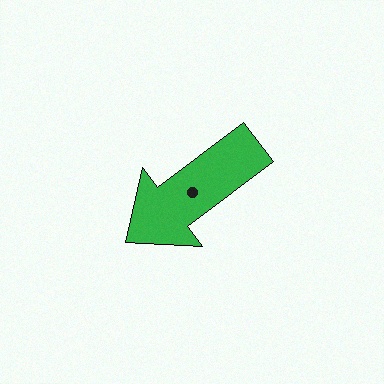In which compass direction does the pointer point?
Southwest.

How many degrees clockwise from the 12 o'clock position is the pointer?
Approximately 233 degrees.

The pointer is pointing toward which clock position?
Roughly 8 o'clock.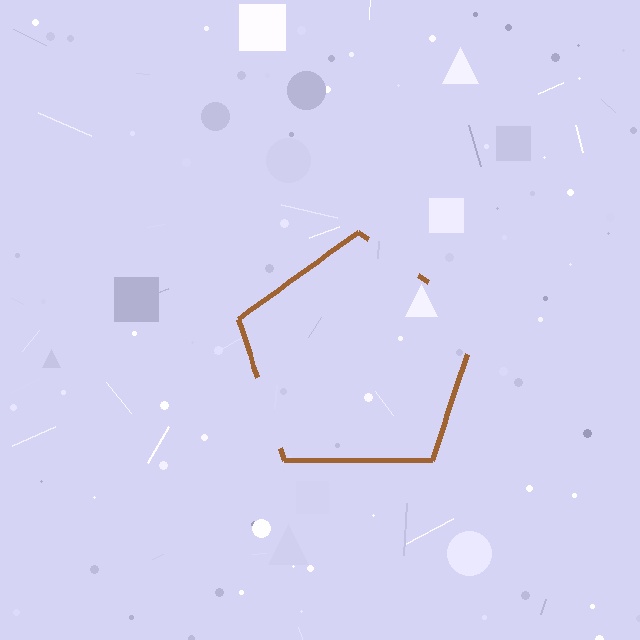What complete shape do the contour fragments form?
The contour fragments form a pentagon.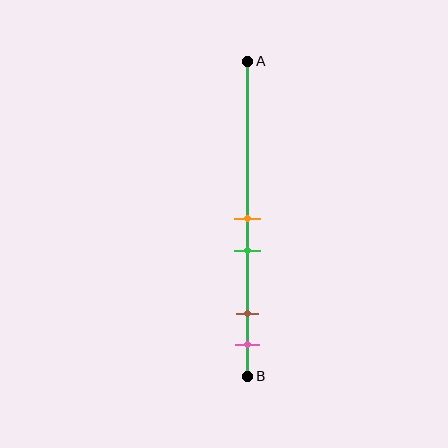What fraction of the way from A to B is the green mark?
The green mark is approximately 60% (0.6) of the way from A to B.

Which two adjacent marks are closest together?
The orange and green marks are the closest adjacent pair.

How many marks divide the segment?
There are 4 marks dividing the segment.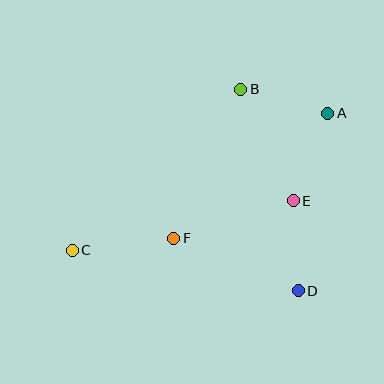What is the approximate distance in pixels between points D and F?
The distance between D and F is approximately 135 pixels.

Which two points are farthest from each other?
Points A and C are farthest from each other.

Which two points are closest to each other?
Points A and B are closest to each other.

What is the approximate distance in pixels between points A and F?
The distance between A and F is approximately 198 pixels.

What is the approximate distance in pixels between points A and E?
The distance between A and E is approximately 94 pixels.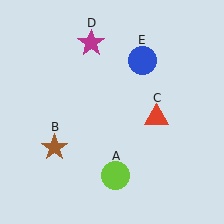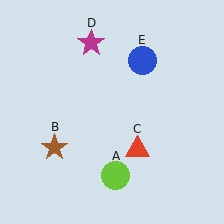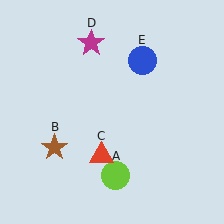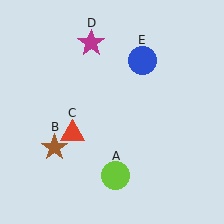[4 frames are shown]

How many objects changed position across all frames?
1 object changed position: red triangle (object C).